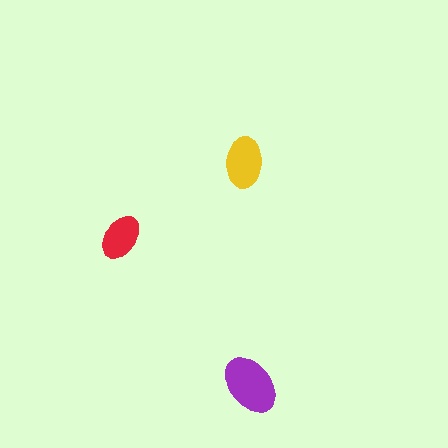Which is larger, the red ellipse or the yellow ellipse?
The yellow one.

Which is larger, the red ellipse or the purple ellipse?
The purple one.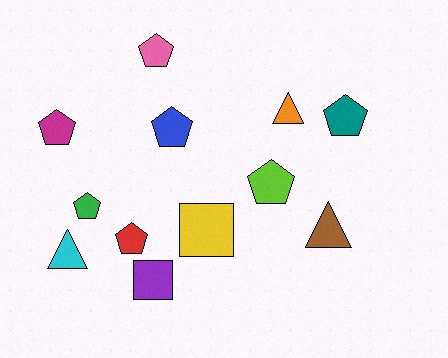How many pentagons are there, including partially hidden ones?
There are 7 pentagons.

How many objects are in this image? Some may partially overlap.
There are 12 objects.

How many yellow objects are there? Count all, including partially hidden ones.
There is 1 yellow object.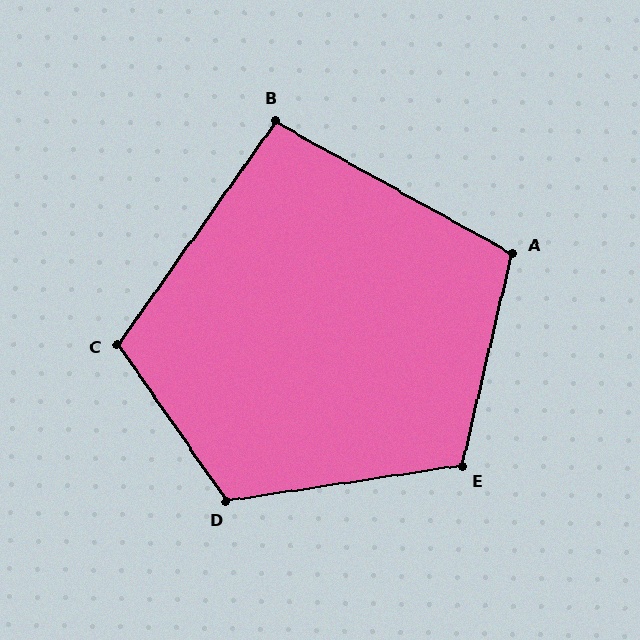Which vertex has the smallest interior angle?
B, at approximately 96 degrees.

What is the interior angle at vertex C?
Approximately 110 degrees (obtuse).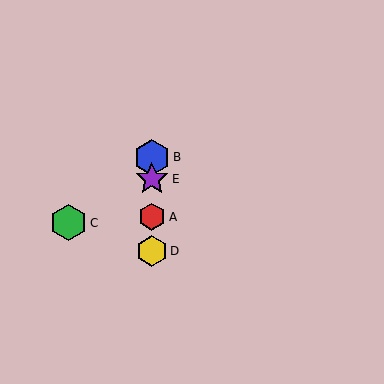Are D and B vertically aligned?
Yes, both are at x≈152.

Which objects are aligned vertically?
Objects A, B, D, E are aligned vertically.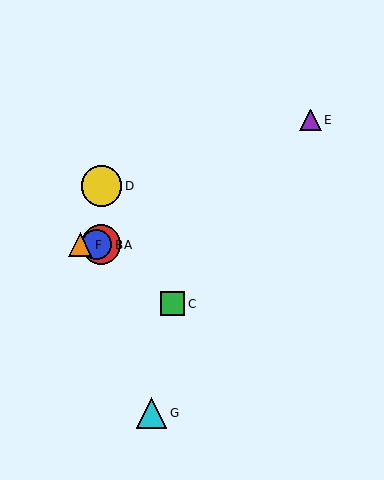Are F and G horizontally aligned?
No, F is at y≈245 and G is at y≈413.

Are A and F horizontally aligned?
Yes, both are at y≈245.